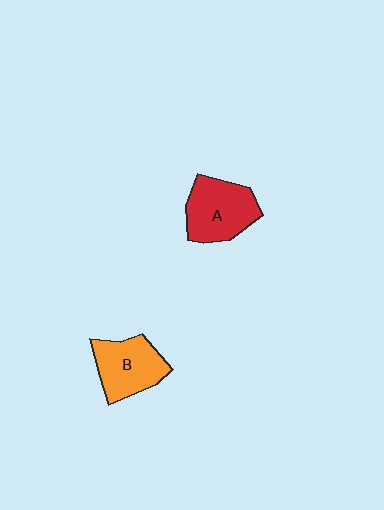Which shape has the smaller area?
Shape B (orange).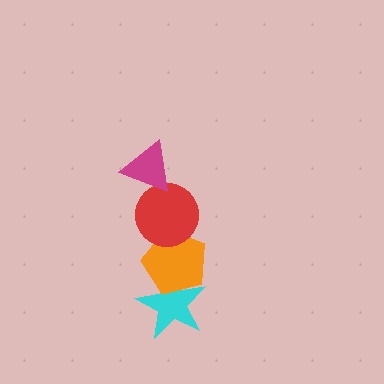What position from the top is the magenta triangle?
The magenta triangle is 1st from the top.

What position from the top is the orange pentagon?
The orange pentagon is 3rd from the top.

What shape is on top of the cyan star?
The orange pentagon is on top of the cyan star.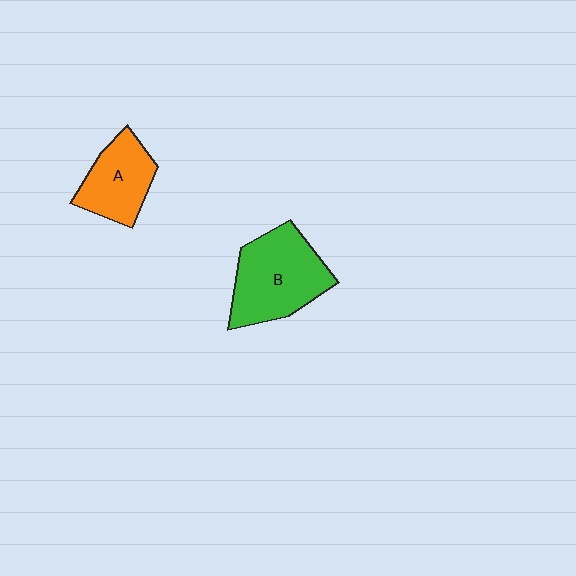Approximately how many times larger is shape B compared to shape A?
Approximately 1.5 times.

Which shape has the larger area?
Shape B (green).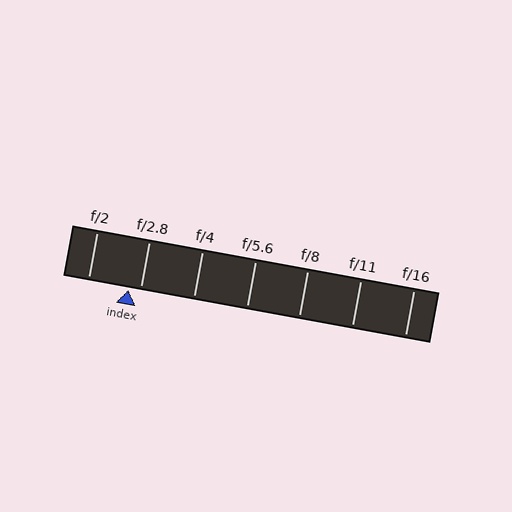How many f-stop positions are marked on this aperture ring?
There are 7 f-stop positions marked.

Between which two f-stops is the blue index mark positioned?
The index mark is between f/2 and f/2.8.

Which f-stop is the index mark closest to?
The index mark is closest to f/2.8.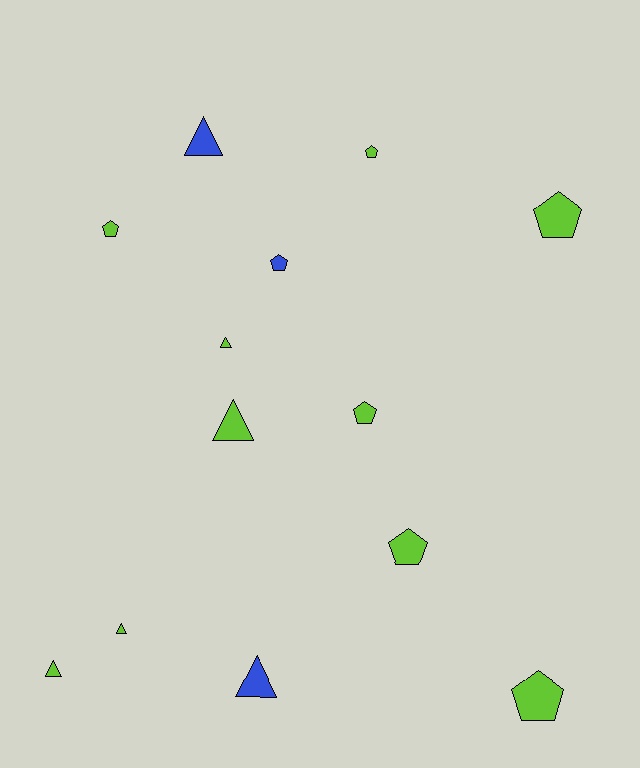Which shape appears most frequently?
Pentagon, with 7 objects.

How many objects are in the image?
There are 13 objects.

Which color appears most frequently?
Lime, with 10 objects.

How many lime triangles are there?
There are 4 lime triangles.